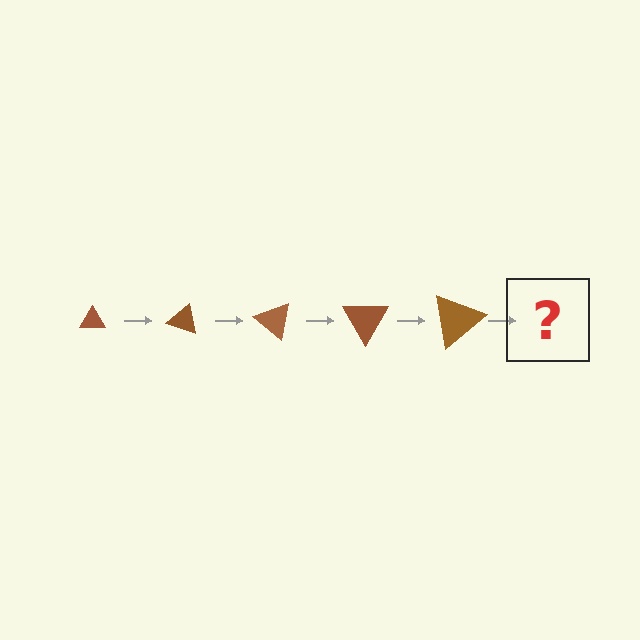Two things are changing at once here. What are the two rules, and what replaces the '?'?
The two rules are that the triangle grows larger each step and it rotates 20 degrees each step. The '?' should be a triangle, larger than the previous one and rotated 100 degrees from the start.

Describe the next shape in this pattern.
It should be a triangle, larger than the previous one and rotated 100 degrees from the start.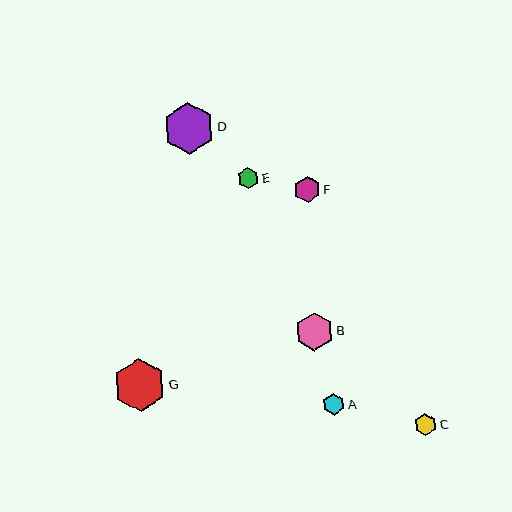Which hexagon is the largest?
Hexagon G is the largest with a size of approximately 52 pixels.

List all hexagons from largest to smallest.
From largest to smallest: G, D, B, F, C, A, E.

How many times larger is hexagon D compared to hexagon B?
Hexagon D is approximately 1.4 times the size of hexagon B.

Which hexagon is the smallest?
Hexagon E is the smallest with a size of approximately 21 pixels.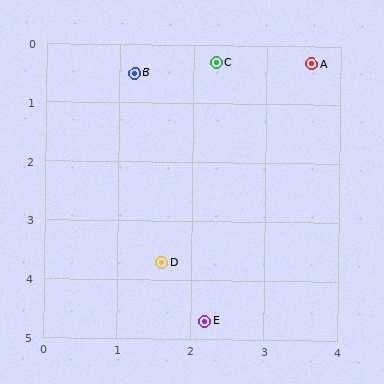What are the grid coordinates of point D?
Point D is at approximately (1.6, 3.7).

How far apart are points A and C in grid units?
Points A and C are about 1.3 grid units apart.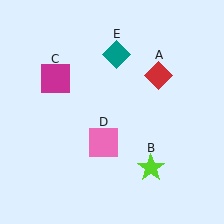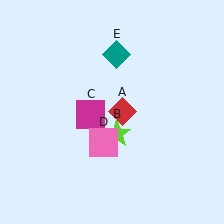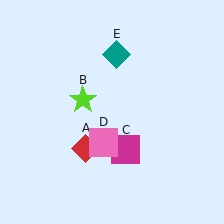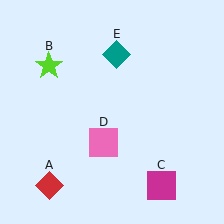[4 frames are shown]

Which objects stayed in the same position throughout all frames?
Pink square (object D) and teal diamond (object E) remained stationary.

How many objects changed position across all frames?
3 objects changed position: red diamond (object A), lime star (object B), magenta square (object C).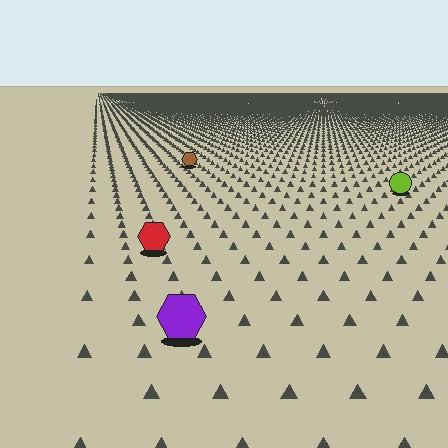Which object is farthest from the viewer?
The brown hexagon is farthest from the viewer. It appears smaller and the ground texture around it is denser.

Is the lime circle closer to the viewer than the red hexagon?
No. The red hexagon is closer — you can tell from the texture gradient: the ground texture is coarser near it.